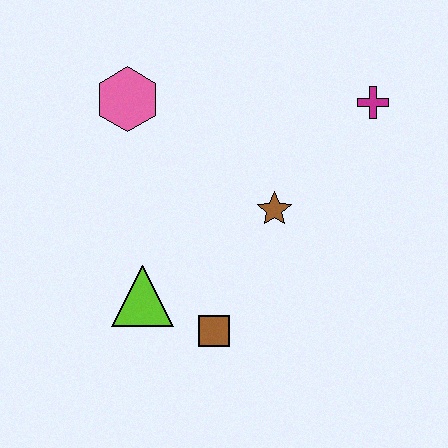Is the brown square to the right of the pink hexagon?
Yes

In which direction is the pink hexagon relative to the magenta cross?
The pink hexagon is to the left of the magenta cross.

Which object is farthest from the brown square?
The magenta cross is farthest from the brown square.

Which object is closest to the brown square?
The lime triangle is closest to the brown square.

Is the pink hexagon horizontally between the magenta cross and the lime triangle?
No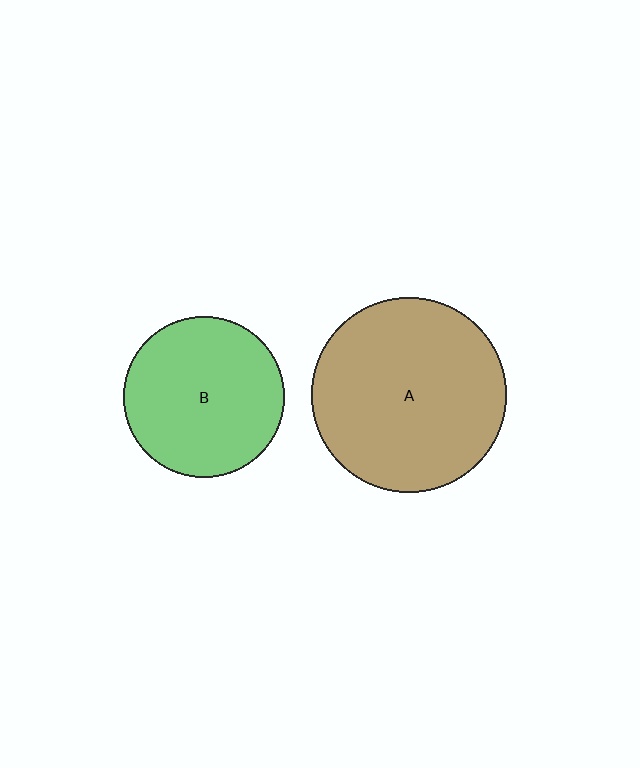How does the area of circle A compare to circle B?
Approximately 1.5 times.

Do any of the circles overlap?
No, none of the circles overlap.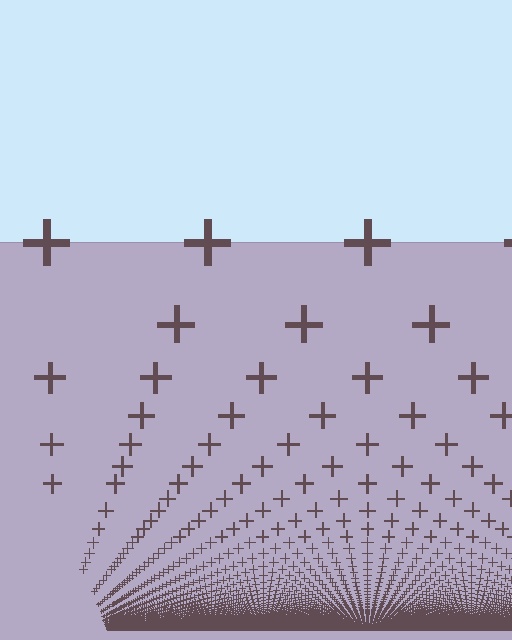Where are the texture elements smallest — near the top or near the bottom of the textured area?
Near the bottom.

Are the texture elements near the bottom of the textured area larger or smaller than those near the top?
Smaller. The gradient is inverted — elements near the bottom are smaller and denser.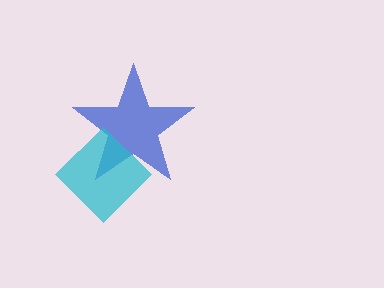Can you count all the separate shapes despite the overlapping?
Yes, there are 2 separate shapes.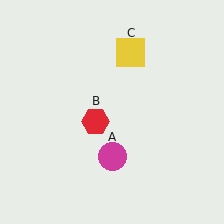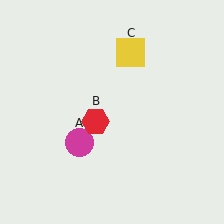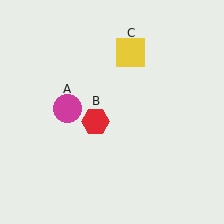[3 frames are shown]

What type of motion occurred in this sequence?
The magenta circle (object A) rotated clockwise around the center of the scene.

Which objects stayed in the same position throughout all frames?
Red hexagon (object B) and yellow square (object C) remained stationary.